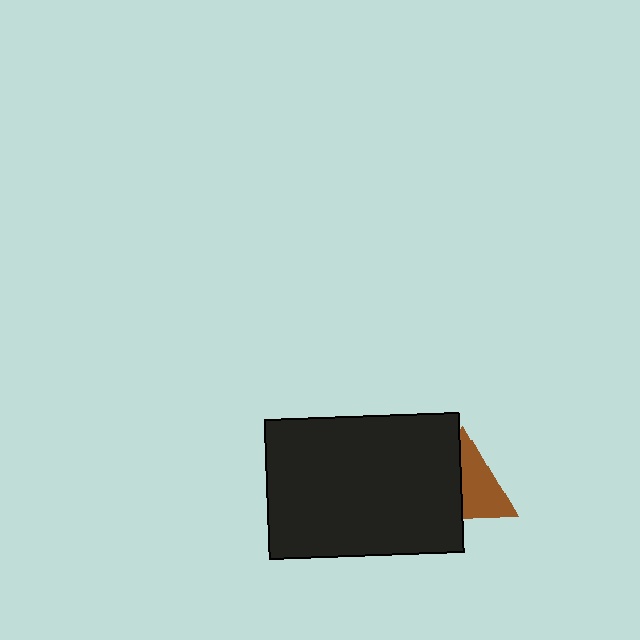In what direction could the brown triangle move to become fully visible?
The brown triangle could move right. That would shift it out from behind the black rectangle entirely.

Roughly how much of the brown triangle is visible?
About half of it is visible (roughly 55%).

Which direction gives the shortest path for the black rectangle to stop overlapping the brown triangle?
Moving left gives the shortest separation.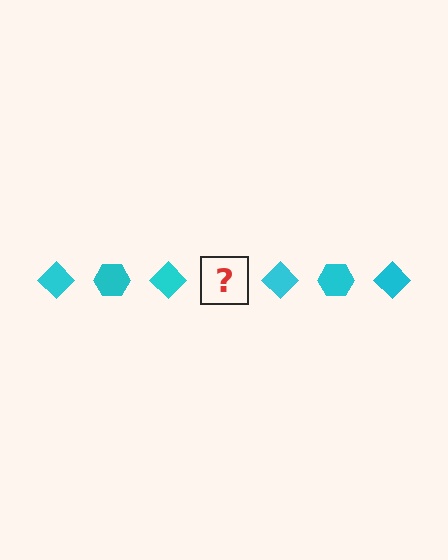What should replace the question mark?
The question mark should be replaced with a cyan hexagon.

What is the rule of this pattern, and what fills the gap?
The rule is that the pattern cycles through diamond, hexagon shapes in cyan. The gap should be filled with a cyan hexagon.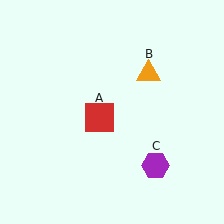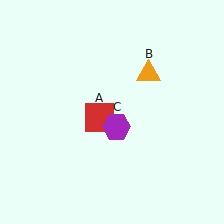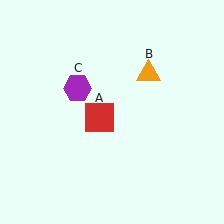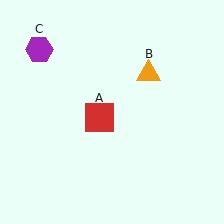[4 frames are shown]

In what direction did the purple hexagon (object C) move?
The purple hexagon (object C) moved up and to the left.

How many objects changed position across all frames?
1 object changed position: purple hexagon (object C).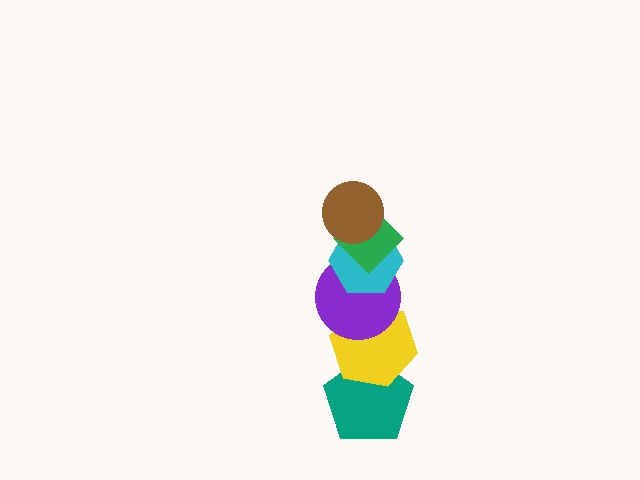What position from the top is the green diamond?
The green diamond is 2nd from the top.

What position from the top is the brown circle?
The brown circle is 1st from the top.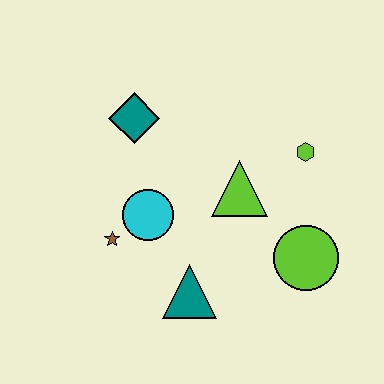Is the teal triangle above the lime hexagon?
No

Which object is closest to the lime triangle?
The lime hexagon is closest to the lime triangle.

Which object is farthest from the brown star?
The lime hexagon is farthest from the brown star.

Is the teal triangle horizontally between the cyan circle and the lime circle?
Yes